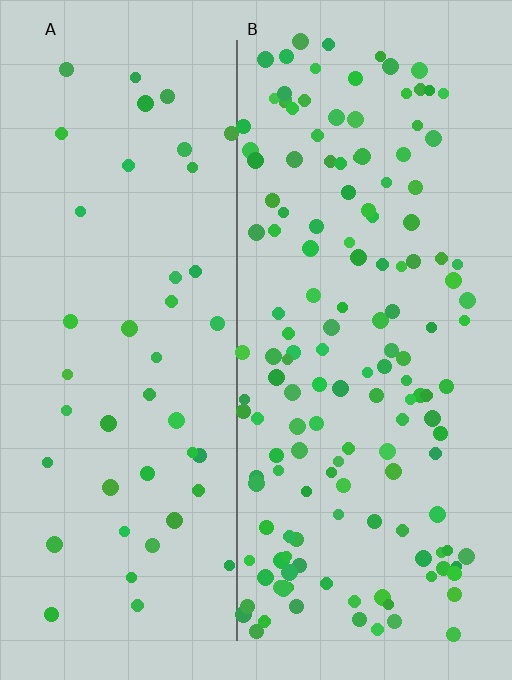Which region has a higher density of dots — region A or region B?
B (the right).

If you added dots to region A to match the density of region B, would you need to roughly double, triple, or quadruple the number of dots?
Approximately triple.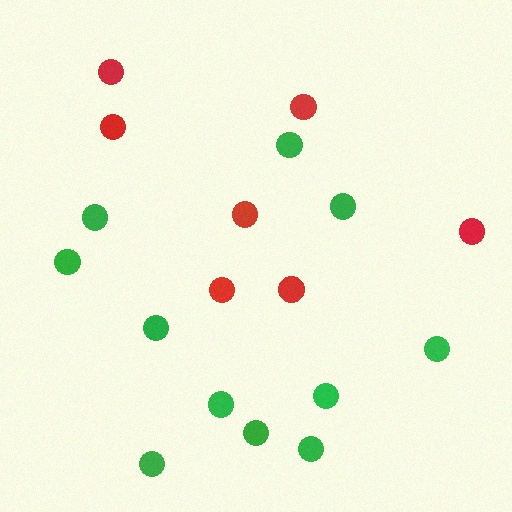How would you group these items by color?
There are 2 groups: one group of red circles (7) and one group of green circles (11).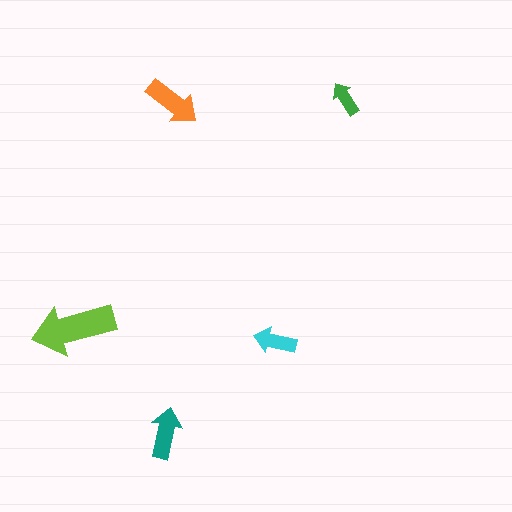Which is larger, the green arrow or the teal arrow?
The teal one.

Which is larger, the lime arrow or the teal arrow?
The lime one.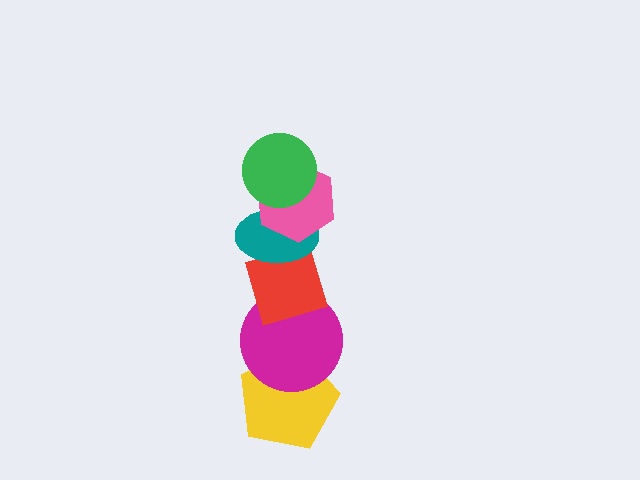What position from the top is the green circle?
The green circle is 1st from the top.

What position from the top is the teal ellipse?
The teal ellipse is 3rd from the top.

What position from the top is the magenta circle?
The magenta circle is 5th from the top.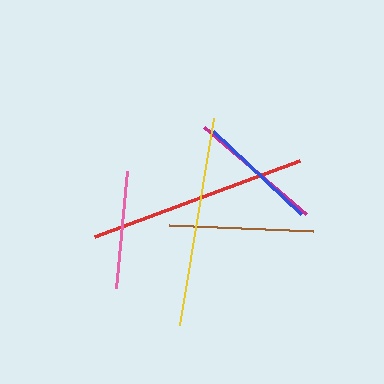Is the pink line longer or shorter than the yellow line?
The yellow line is longer than the pink line.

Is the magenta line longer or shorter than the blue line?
The magenta line is longer than the blue line.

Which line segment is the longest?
The red line is the longest at approximately 219 pixels.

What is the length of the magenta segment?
The magenta segment is approximately 134 pixels long.